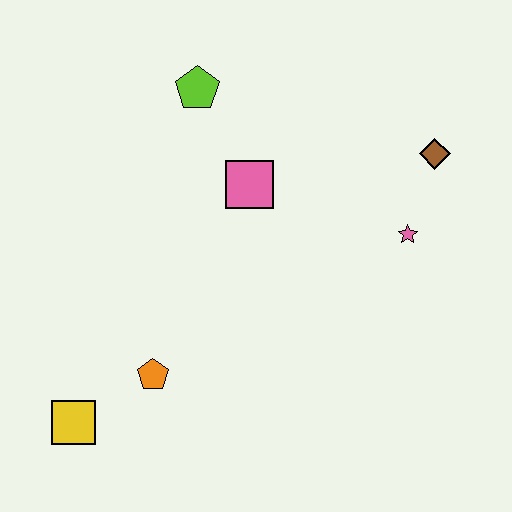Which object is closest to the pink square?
The lime pentagon is closest to the pink square.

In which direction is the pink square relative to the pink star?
The pink square is to the left of the pink star.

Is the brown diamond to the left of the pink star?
No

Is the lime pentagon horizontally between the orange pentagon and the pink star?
Yes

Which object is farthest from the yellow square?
The brown diamond is farthest from the yellow square.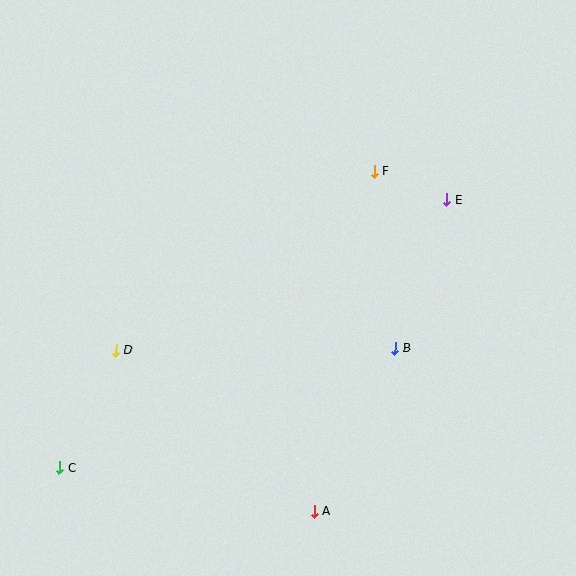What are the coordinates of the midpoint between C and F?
The midpoint between C and F is at (217, 320).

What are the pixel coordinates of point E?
Point E is at (446, 200).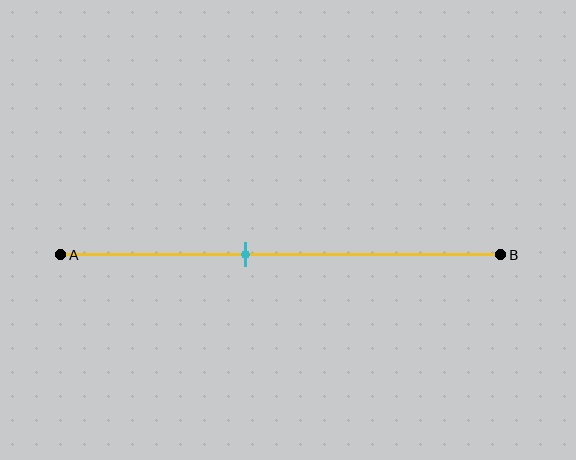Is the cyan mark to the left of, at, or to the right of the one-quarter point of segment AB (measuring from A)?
The cyan mark is to the right of the one-quarter point of segment AB.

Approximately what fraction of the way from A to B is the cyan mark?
The cyan mark is approximately 40% of the way from A to B.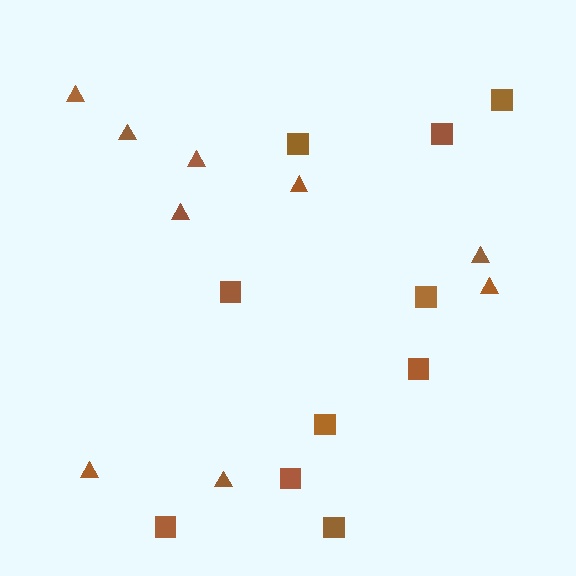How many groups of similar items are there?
There are 2 groups: one group of squares (10) and one group of triangles (9).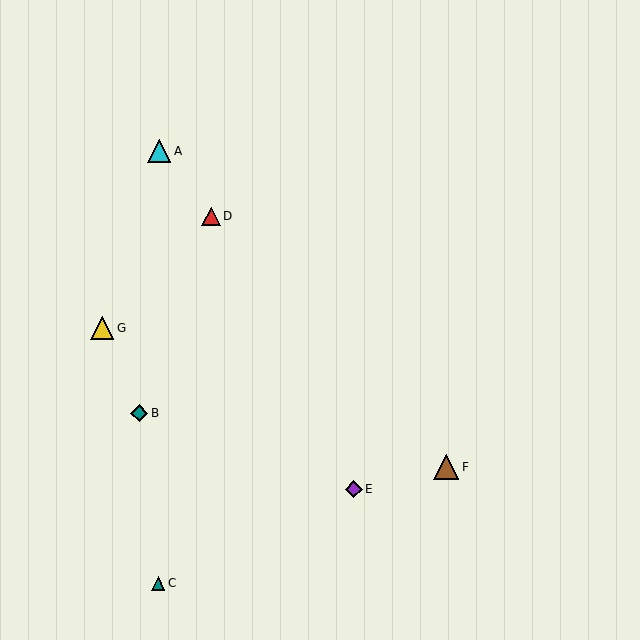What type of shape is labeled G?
Shape G is a yellow triangle.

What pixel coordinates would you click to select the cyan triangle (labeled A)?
Click at (159, 151) to select the cyan triangle A.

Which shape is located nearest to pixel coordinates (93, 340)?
The yellow triangle (labeled G) at (102, 328) is nearest to that location.